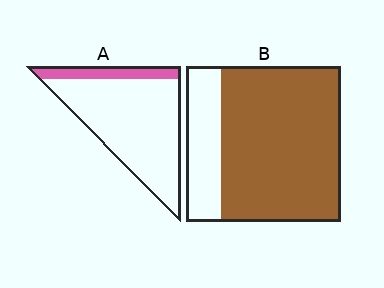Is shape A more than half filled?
No.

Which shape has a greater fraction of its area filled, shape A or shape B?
Shape B.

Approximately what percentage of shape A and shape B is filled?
A is approximately 15% and B is approximately 75%.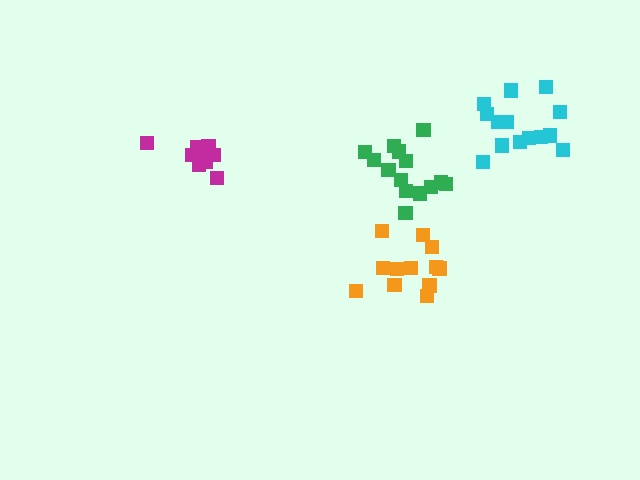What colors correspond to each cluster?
The clusters are colored: green, cyan, magenta, orange.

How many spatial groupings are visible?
There are 4 spatial groupings.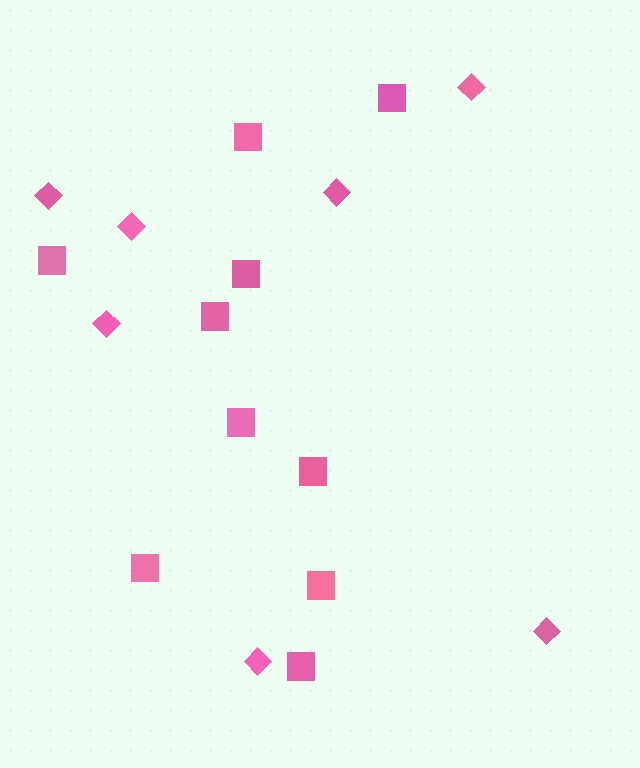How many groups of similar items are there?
There are 2 groups: one group of squares (10) and one group of diamonds (7).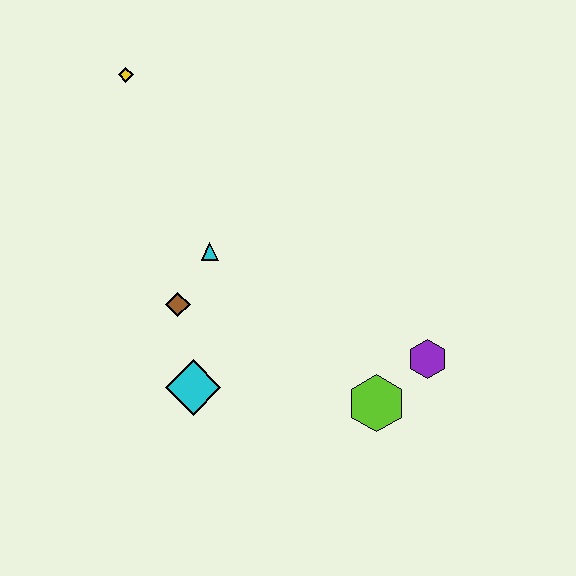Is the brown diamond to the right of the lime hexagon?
No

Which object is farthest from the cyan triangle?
The purple hexagon is farthest from the cyan triangle.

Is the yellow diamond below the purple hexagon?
No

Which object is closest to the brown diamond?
The cyan triangle is closest to the brown diamond.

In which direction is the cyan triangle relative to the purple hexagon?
The cyan triangle is to the left of the purple hexagon.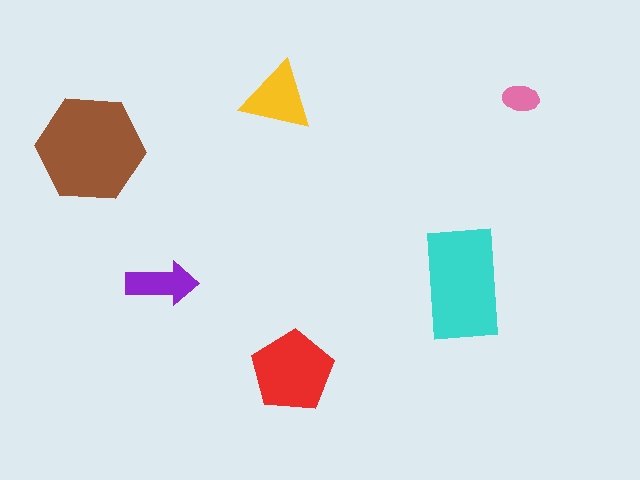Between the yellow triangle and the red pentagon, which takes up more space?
The red pentagon.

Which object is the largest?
The brown hexagon.